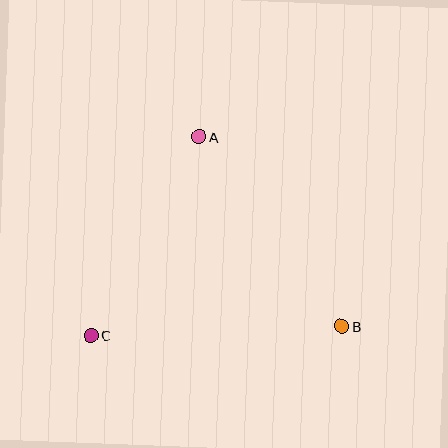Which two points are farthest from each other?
Points B and C are farthest from each other.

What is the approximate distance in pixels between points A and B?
The distance between A and B is approximately 238 pixels.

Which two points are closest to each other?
Points A and C are closest to each other.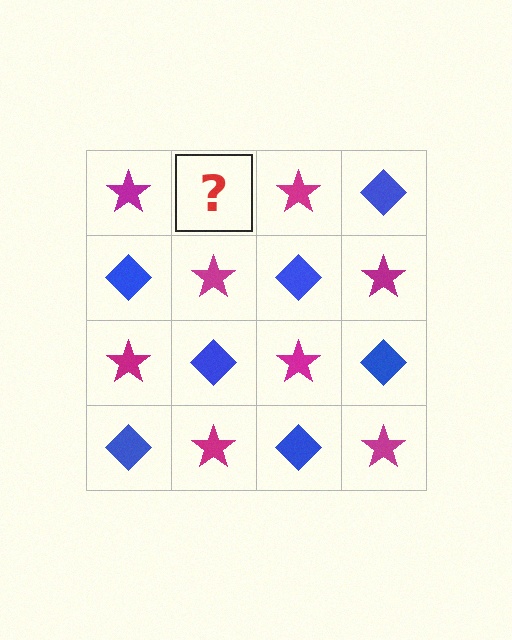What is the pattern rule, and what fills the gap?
The rule is that it alternates magenta star and blue diamond in a checkerboard pattern. The gap should be filled with a blue diamond.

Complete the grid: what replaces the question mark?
The question mark should be replaced with a blue diamond.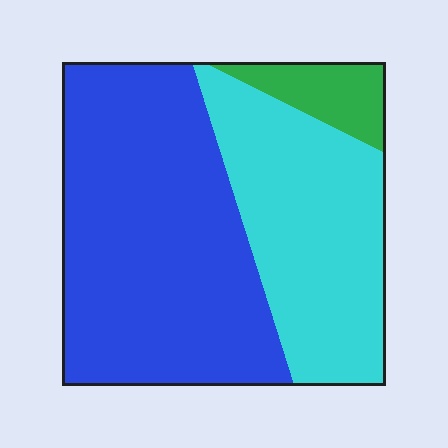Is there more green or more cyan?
Cyan.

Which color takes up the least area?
Green, at roughly 10%.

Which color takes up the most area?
Blue, at roughly 55%.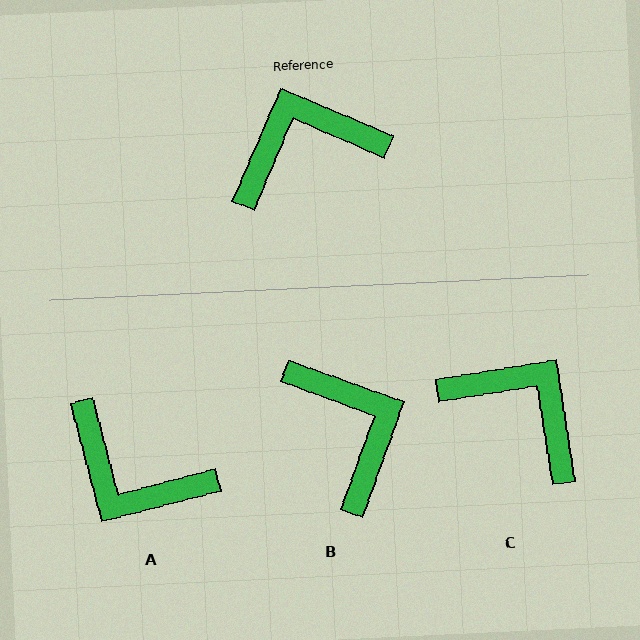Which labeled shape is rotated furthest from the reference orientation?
A, about 128 degrees away.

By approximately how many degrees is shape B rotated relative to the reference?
Approximately 87 degrees clockwise.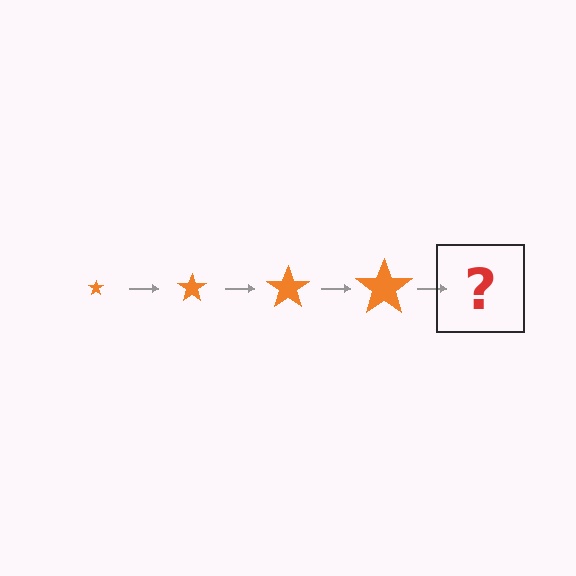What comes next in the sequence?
The next element should be an orange star, larger than the previous one.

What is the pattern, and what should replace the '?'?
The pattern is that the star gets progressively larger each step. The '?' should be an orange star, larger than the previous one.